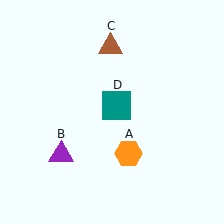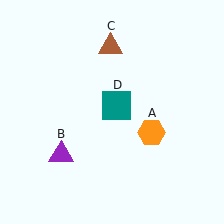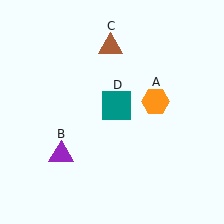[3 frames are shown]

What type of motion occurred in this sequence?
The orange hexagon (object A) rotated counterclockwise around the center of the scene.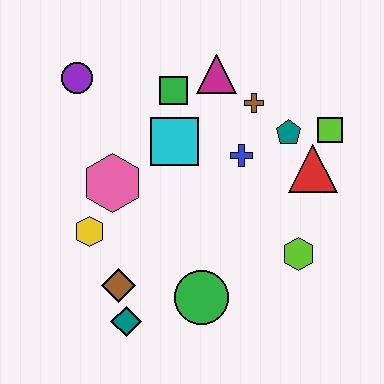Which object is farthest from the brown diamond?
The lime square is farthest from the brown diamond.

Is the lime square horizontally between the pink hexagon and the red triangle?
No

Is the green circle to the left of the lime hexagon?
Yes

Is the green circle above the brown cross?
No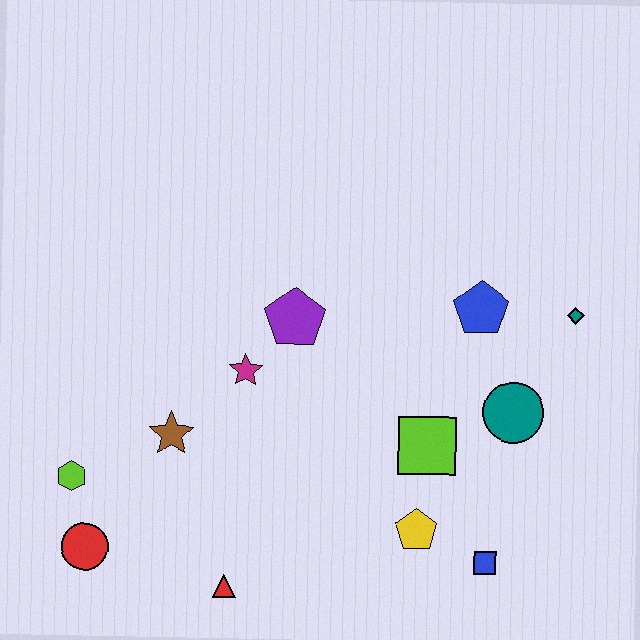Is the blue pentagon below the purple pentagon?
No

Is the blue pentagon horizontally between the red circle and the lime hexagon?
No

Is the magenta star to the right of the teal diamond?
No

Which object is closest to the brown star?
The magenta star is closest to the brown star.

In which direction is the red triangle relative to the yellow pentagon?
The red triangle is to the left of the yellow pentagon.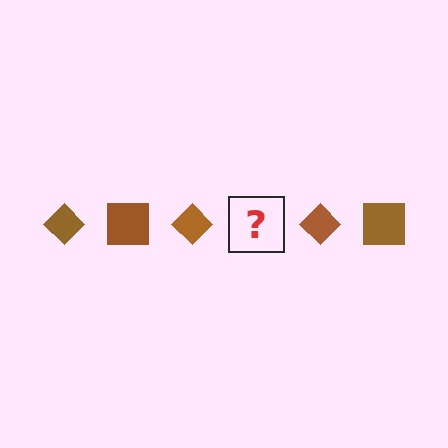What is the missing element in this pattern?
The missing element is a brown square.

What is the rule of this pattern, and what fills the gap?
The rule is that the pattern cycles through diamond, square shapes in brown. The gap should be filled with a brown square.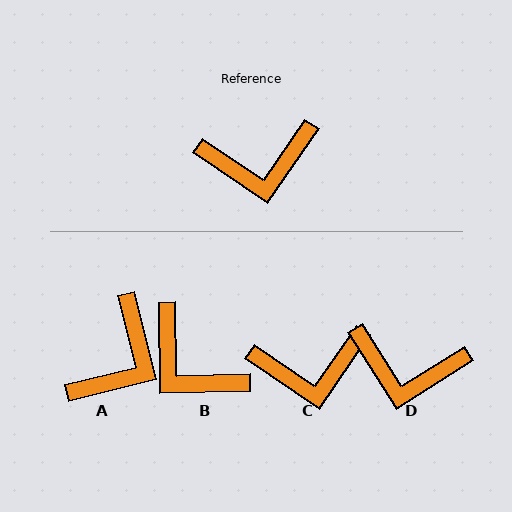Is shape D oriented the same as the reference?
No, it is off by about 23 degrees.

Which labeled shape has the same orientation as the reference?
C.